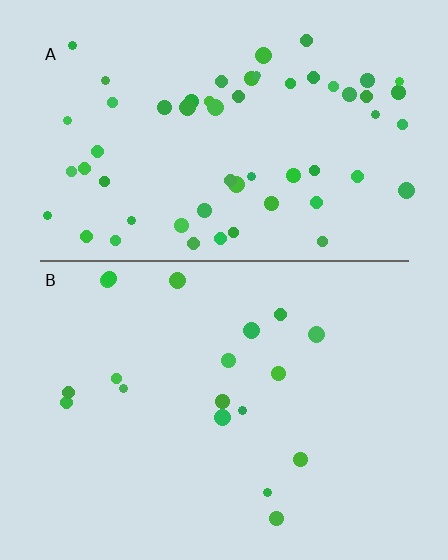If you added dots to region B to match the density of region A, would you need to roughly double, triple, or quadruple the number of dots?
Approximately triple.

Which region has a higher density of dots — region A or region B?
A (the top).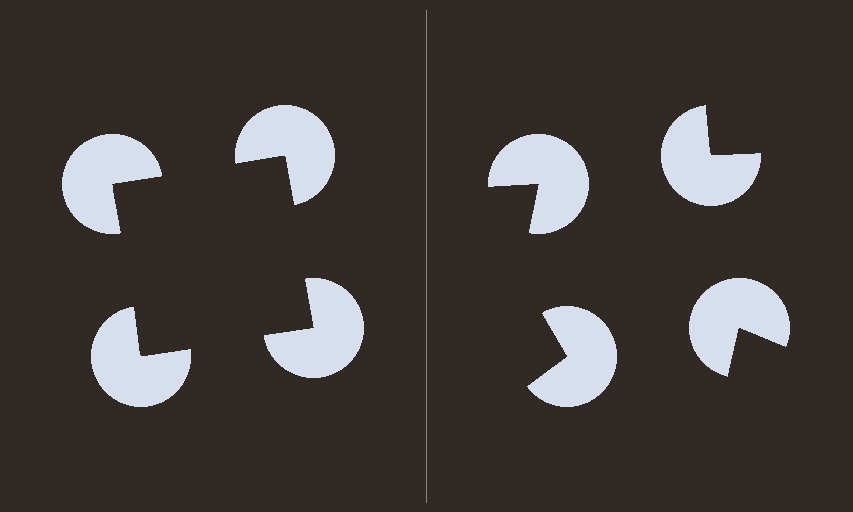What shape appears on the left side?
An illusory square.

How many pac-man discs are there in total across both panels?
8 — 4 on each side.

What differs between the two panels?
The pac-man discs are positioned identically on both sides; only the wedge orientations differ. On the left they align to a square; on the right they are misaligned.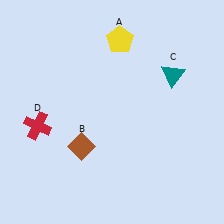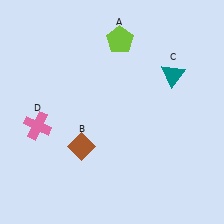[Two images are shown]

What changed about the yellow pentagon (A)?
In Image 1, A is yellow. In Image 2, it changed to lime.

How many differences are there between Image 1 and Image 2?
There are 2 differences between the two images.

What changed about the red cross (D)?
In Image 1, D is red. In Image 2, it changed to pink.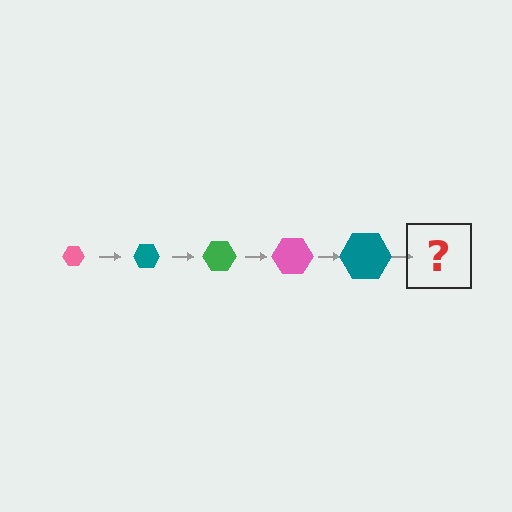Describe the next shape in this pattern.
It should be a green hexagon, larger than the previous one.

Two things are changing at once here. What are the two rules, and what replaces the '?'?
The two rules are that the hexagon grows larger each step and the color cycles through pink, teal, and green. The '?' should be a green hexagon, larger than the previous one.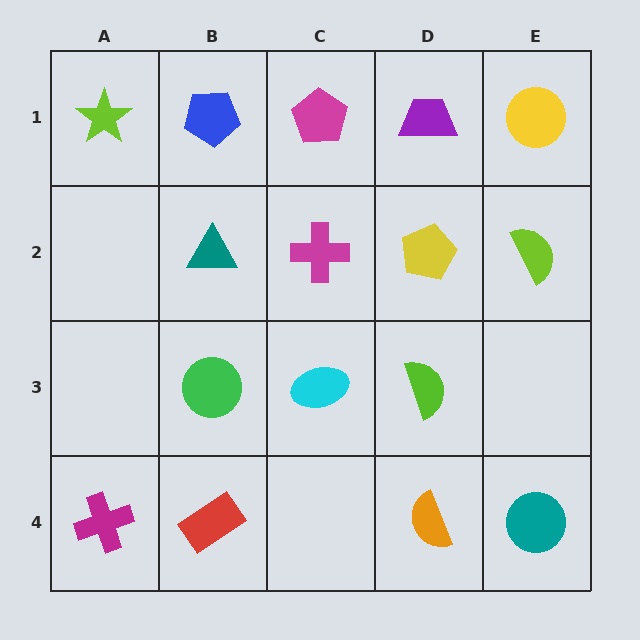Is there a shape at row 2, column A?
No, that cell is empty.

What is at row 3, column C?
A cyan ellipse.